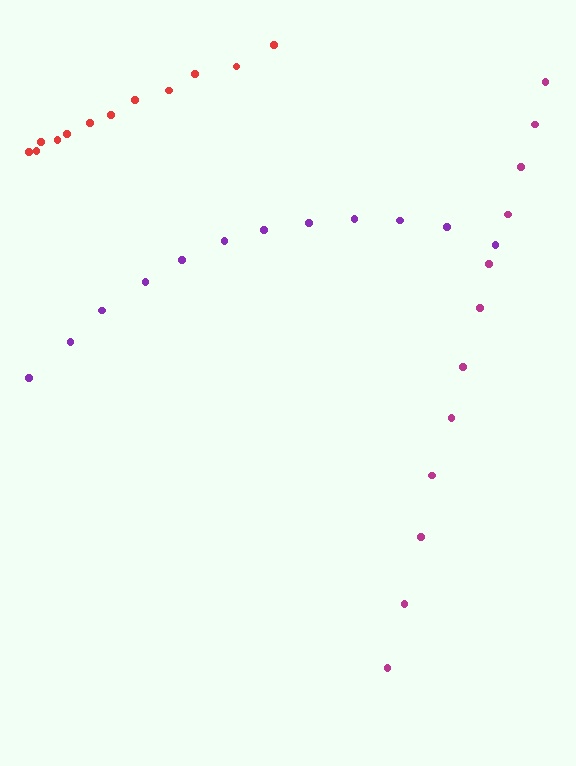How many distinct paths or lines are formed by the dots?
There are 3 distinct paths.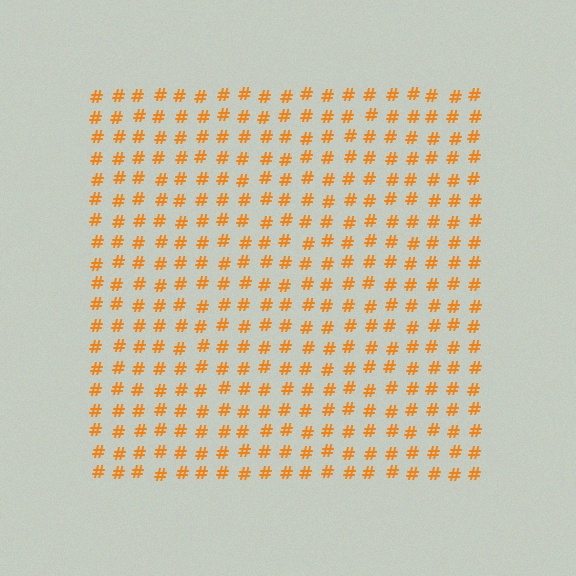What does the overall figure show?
The overall figure shows a square.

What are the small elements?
The small elements are hash symbols.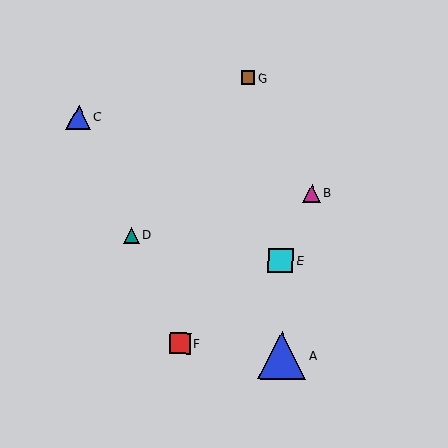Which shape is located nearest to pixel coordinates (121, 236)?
The teal triangle (labeled D) at (131, 235) is nearest to that location.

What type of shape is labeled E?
Shape E is a cyan square.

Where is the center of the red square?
The center of the red square is at (180, 343).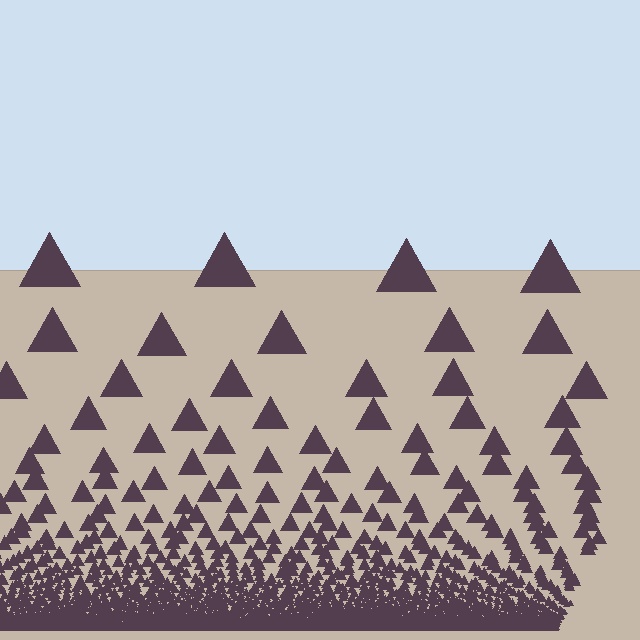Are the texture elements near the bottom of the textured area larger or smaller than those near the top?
Smaller. The gradient is inverted — elements near the bottom are smaller and denser.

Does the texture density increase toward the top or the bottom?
Density increases toward the bottom.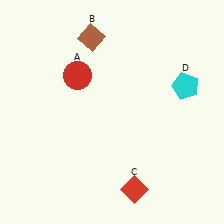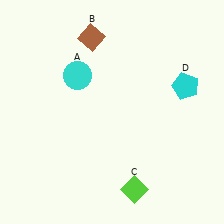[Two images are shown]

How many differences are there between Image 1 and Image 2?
There are 2 differences between the two images.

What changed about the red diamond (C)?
In Image 1, C is red. In Image 2, it changed to lime.